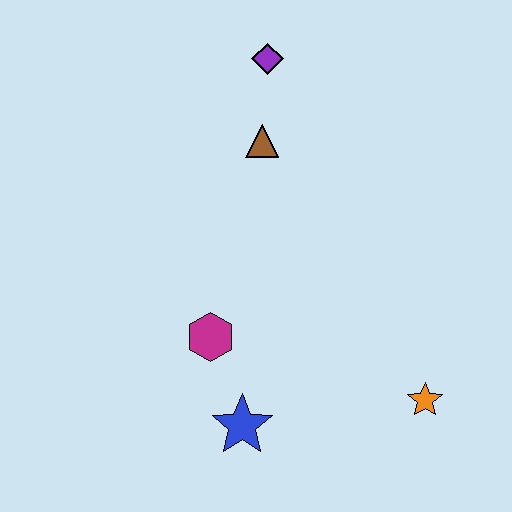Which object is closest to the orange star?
The blue star is closest to the orange star.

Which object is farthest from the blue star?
The purple diamond is farthest from the blue star.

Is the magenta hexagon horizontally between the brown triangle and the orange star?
No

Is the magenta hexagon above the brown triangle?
No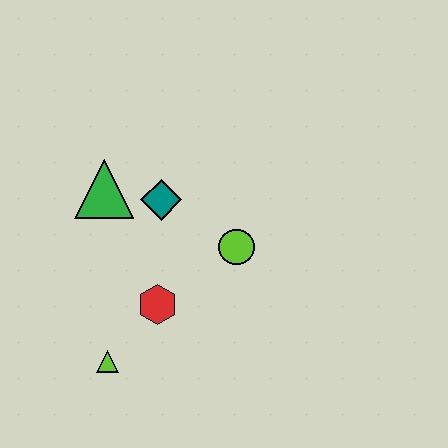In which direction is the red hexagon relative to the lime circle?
The red hexagon is to the left of the lime circle.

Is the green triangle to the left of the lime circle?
Yes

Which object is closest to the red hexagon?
The lime triangle is closest to the red hexagon.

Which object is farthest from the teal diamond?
The lime triangle is farthest from the teal diamond.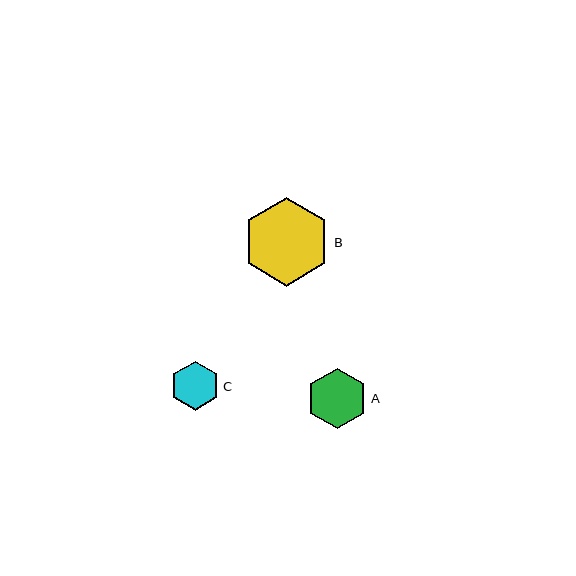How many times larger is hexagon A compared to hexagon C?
Hexagon A is approximately 1.2 times the size of hexagon C.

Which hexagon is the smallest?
Hexagon C is the smallest with a size of approximately 49 pixels.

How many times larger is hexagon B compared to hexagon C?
Hexagon B is approximately 1.8 times the size of hexagon C.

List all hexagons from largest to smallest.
From largest to smallest: B, A, C.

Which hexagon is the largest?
Hexagon B is the largest with a size of approximately 89 pixels.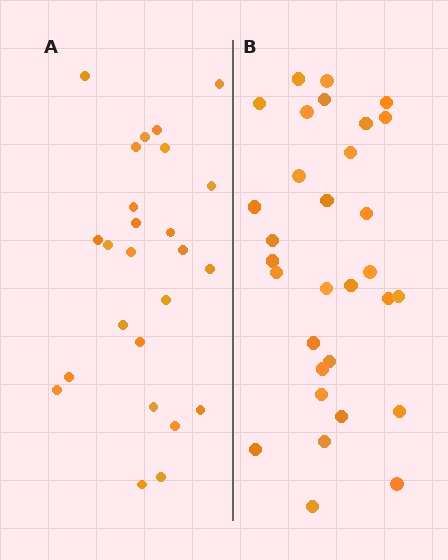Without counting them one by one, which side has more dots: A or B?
Region B (the right region) has more dots.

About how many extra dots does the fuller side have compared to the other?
Region B has about 6 more dots than region A.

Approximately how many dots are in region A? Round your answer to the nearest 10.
About 20 dots. (The exact count is 25, which rounds to 20.)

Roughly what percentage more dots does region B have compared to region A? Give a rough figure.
About 25% more.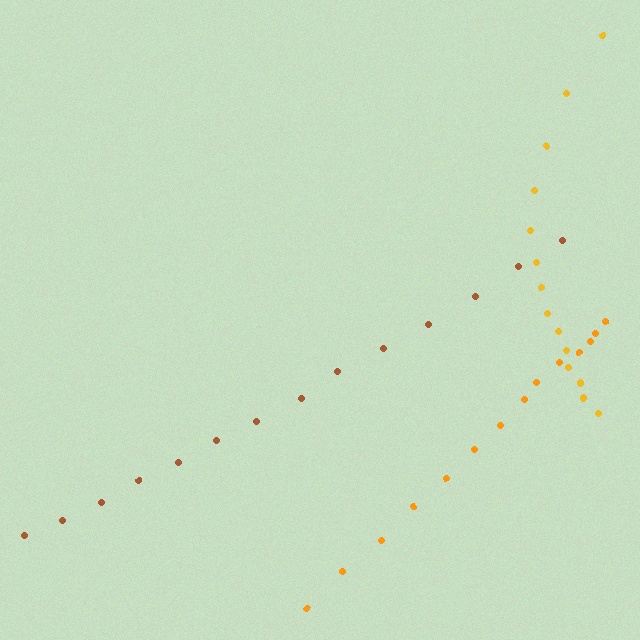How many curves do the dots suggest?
There are 3 distinct paths.